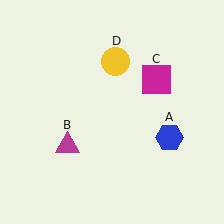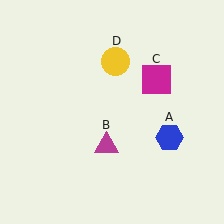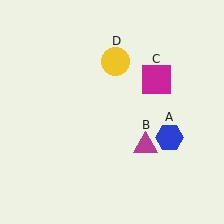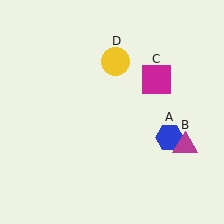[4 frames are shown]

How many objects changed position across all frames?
1 object changed position: magenta triangle (object B).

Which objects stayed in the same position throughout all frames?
Blue hexagon (object A) and magenta square (object C) and yellow circle (object D) remained stationary.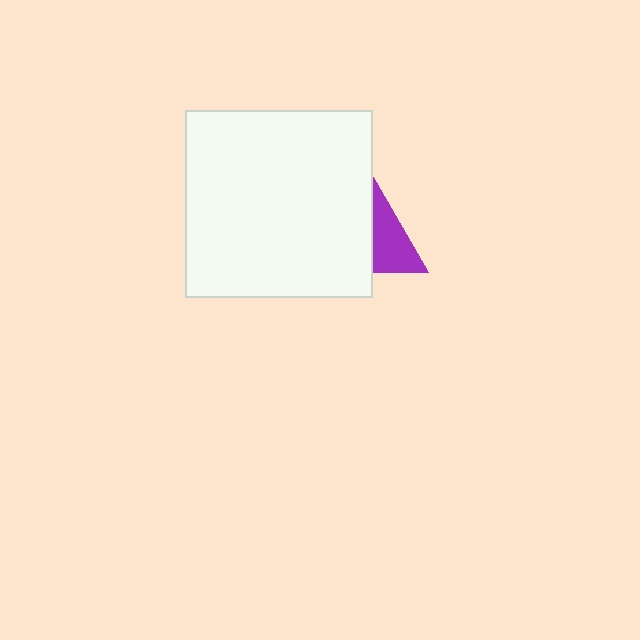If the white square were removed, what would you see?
You would see the complete purple triangle.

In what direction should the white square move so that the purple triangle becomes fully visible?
The white square should move left. That is the shortest direction to clear the overlap and leave the purple triangle fully visible.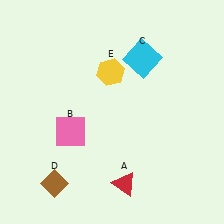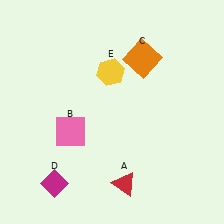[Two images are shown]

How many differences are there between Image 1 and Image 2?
There are 2 differences between the two images.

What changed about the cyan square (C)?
In Image 1, C is cyan. In Image 2, it changed to orange.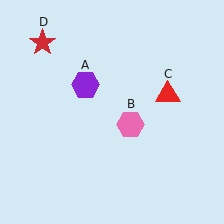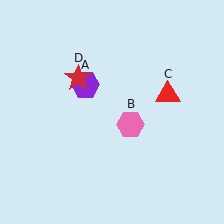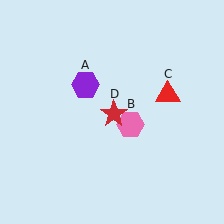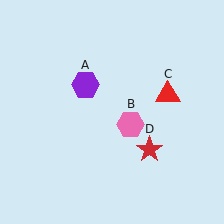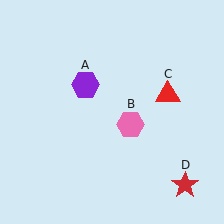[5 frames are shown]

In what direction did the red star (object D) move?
The red star (object D) moved down and to the right.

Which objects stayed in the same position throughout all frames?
Purple hexagon (object A) and pink hexagon (object B) and red triangle (object C) remained stationary.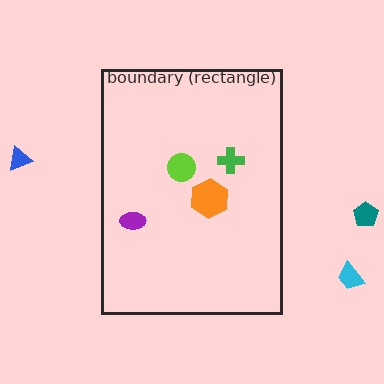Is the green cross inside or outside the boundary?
Inside.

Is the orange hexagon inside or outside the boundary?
Inside.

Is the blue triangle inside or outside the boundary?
Outside.